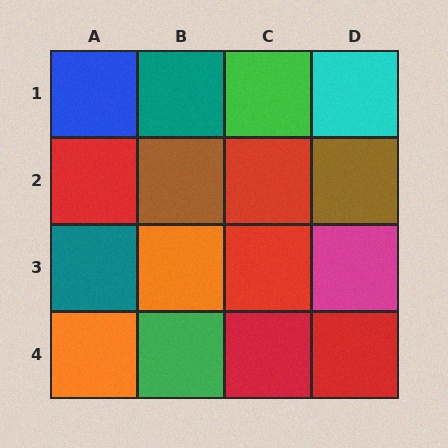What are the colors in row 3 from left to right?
Teal, orange, red, magenta.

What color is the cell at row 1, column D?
Cyan.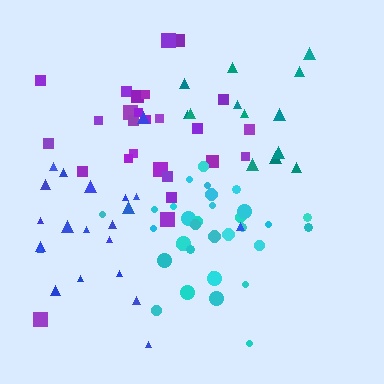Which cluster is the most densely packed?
Cyan.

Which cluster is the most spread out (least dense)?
Purple.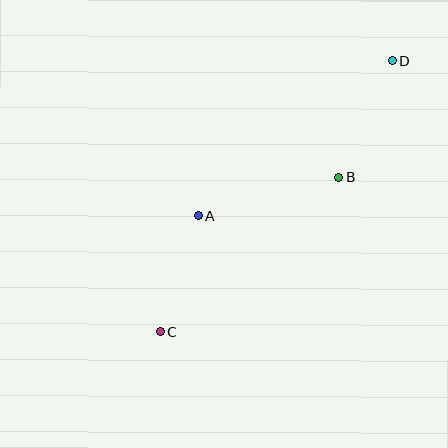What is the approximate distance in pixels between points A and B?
The distance between A and B is approximately 145 pixels.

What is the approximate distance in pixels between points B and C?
The distance between B and C is approximately 236 pixels.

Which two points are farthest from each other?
Points C and D are farthest from each other.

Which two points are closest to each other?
Points A and C are closest to each other.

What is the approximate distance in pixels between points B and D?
The distance between B and D is approximately 129 pixels.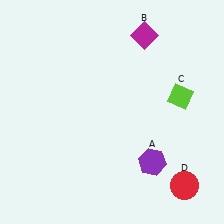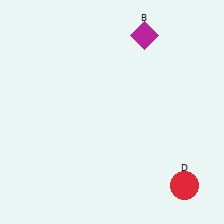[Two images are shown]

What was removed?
The lime diamond (C), the purple hexagon (A) were removed in Image 2.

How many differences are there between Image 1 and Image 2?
There are 2 differences between the two images.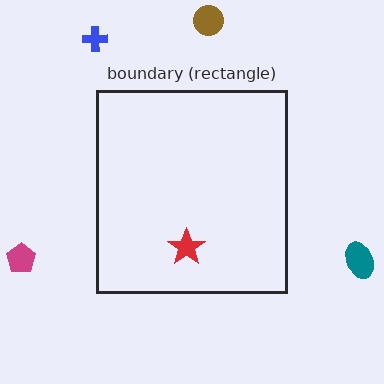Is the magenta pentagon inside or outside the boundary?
Outside.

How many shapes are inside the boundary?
1 inside, 4 outside.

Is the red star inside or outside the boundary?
Inside.